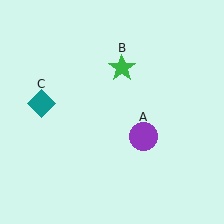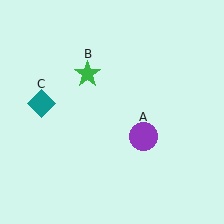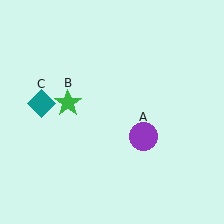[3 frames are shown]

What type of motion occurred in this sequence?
The green star (object B) rotated counterclockwise around the center of the scene.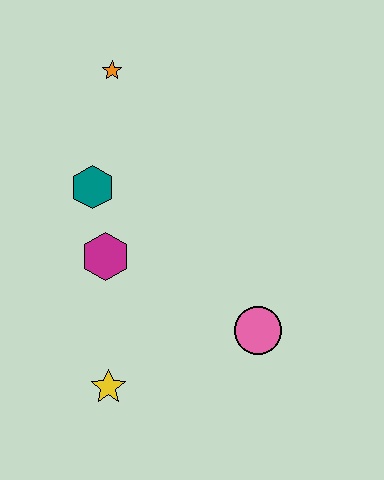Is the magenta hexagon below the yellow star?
No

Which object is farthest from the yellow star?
The orange star is farthest from the yellow star.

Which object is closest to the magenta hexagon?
The teal hexagon is closest to the magenta hexagon.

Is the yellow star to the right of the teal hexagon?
Yes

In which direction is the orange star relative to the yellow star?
The orange star is above the yellow star.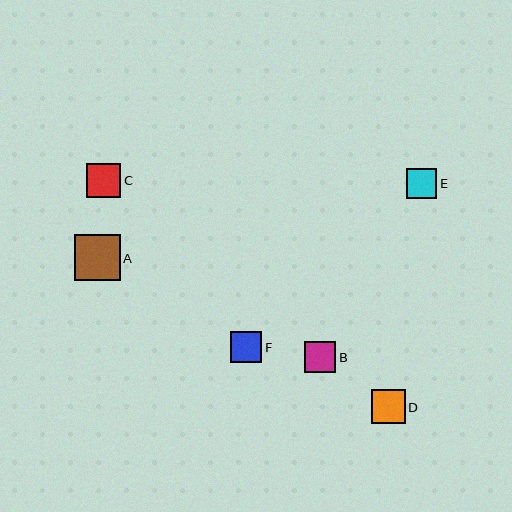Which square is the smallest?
Square E is the smallest with a size of approximately 30 pixels.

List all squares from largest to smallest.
From largest to smallest: A, C, D, F, B, E.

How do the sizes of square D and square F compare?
Square D and square F are approximately the same size.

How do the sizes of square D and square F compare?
Square D and square F are approximately the same size.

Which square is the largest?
Square A is the largest with a size of approximately 46 pixels.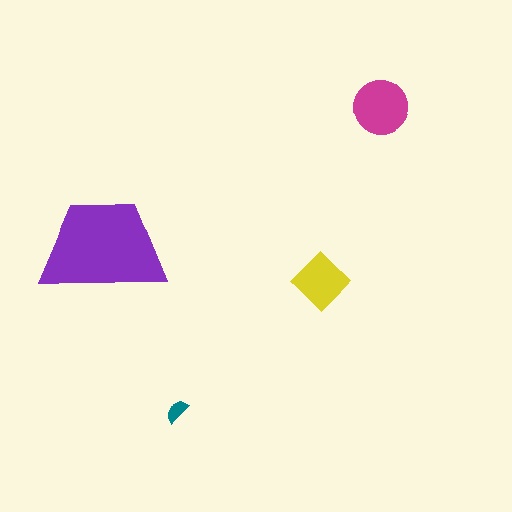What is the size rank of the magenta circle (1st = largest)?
2nd.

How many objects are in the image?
There are 4 objects in the image.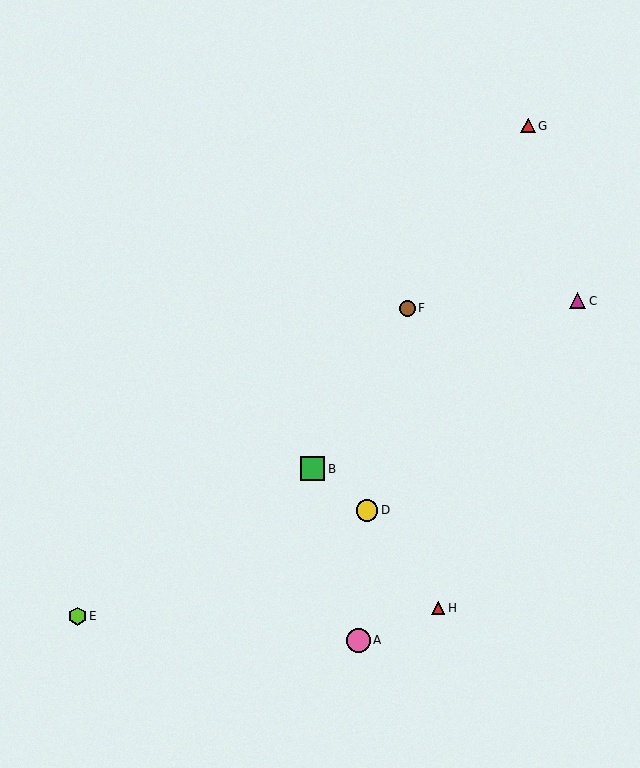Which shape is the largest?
The pink circle (labeled A) is the largest.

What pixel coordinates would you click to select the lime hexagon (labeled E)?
Click at (77, 616) to select the lime hexagon E.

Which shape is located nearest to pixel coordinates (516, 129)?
The red triangle (labeled G) at (528, 126) is nearest to that location.